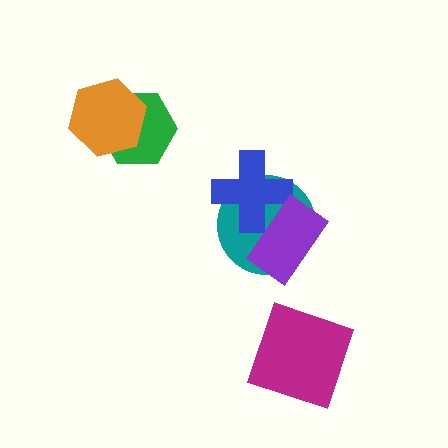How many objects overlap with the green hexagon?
1 object overlaps with the green hexagon.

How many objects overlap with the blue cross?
2 objects overlap with the blue cross.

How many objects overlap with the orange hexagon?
1 object overlaps with the orange hexagon.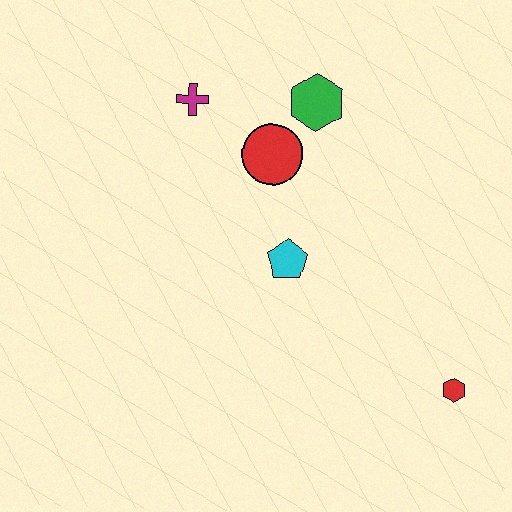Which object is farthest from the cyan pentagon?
The red hexagon is farthest from the cyan pentagon.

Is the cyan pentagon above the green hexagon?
No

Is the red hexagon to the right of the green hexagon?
Yes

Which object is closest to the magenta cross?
The red circle is closest to the magenta cross.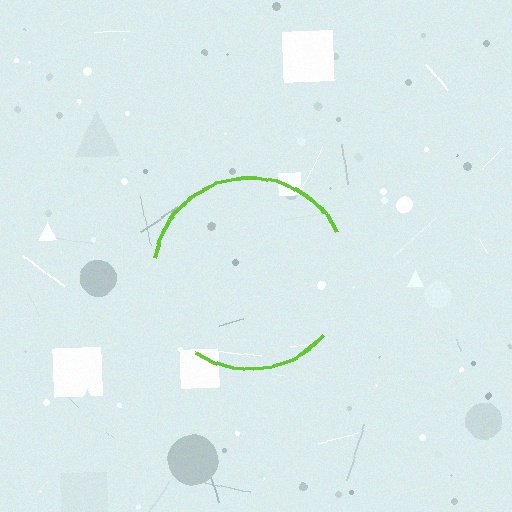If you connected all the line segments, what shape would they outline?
They would outline a circle.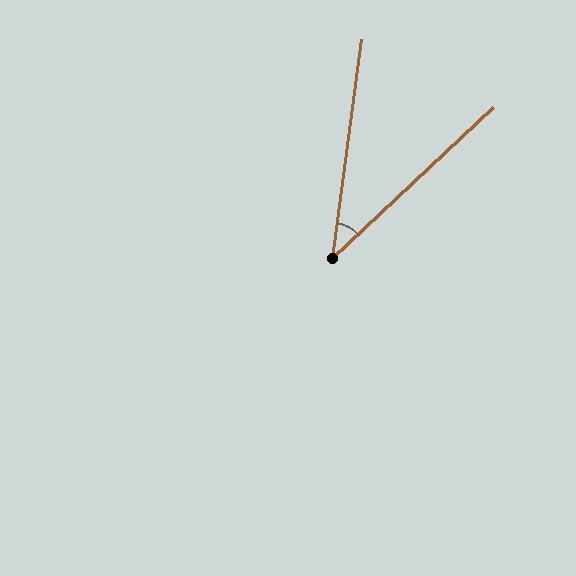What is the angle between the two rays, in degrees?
Approximately 39 degrees.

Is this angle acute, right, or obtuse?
It is acute.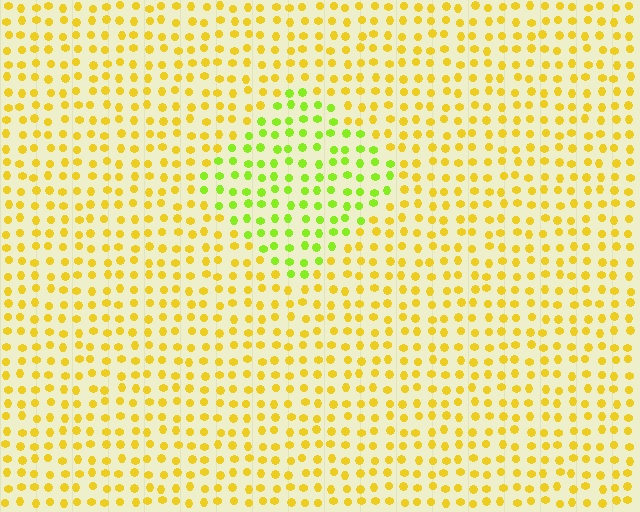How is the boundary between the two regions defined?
The boundary is defined purely by a slight shift in hue (about 40 degrees). Spacing, size, and orientation are identical on both sides.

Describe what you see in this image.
The image is filled with small yellow elements in a uniform arrangement. A diamond-shaped region is visible where the elements are tinted to a slightly different hue, forming a subtle color boundary.